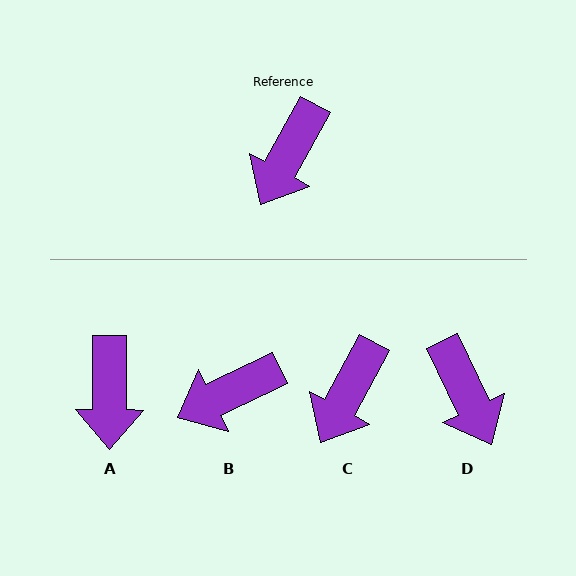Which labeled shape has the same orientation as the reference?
C.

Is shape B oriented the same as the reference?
No, it is off by about 35 degrees.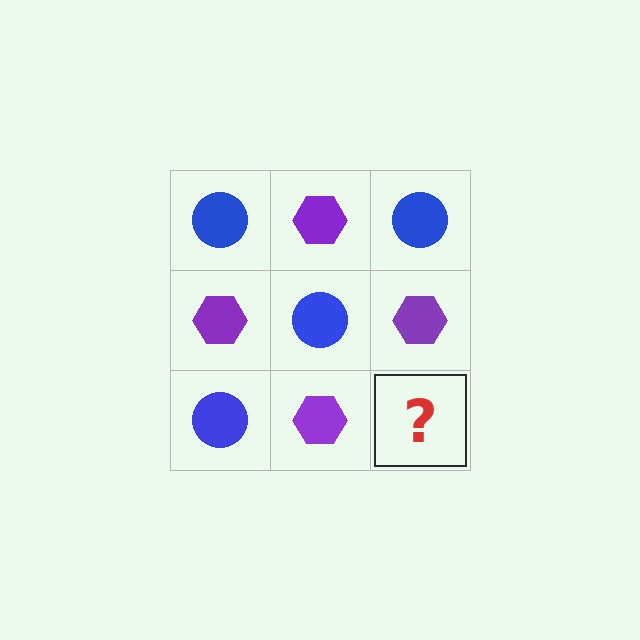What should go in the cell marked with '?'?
The missing cell should contain a blue circle.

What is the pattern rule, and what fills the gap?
The rule is that it alternates blue circle and purple hexagon in a checkerboard pattern. The gap should be filled with a blue circle.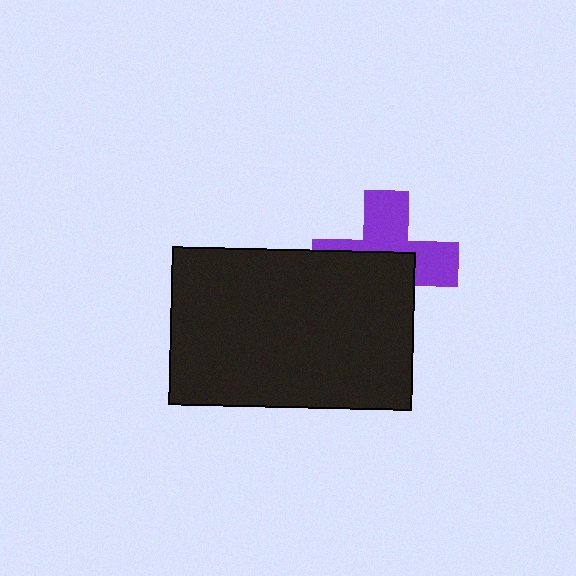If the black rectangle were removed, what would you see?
You would see the complete purple cross.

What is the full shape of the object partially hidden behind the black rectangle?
The partially hidden object is a purple cross.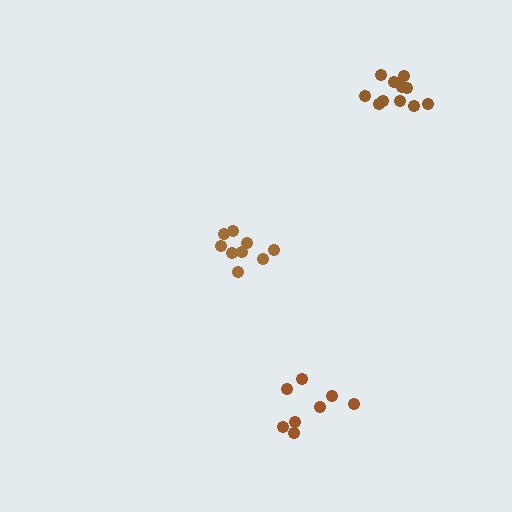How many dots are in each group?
Group 1: 9 dots, Group 2: 11 dots, Group 3: 8 dots (28 total).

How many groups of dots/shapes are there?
There are 3 groups.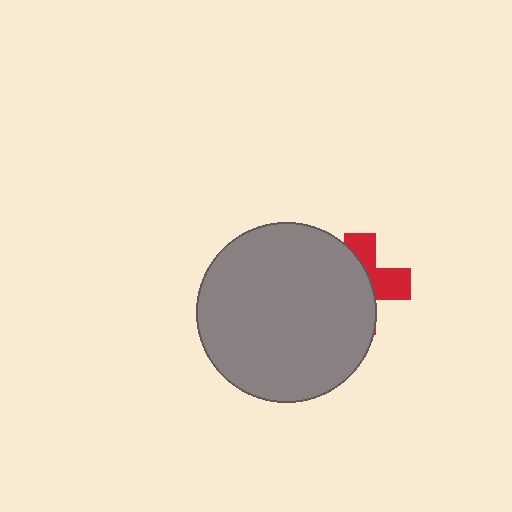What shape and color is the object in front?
The object in front is a gray circle.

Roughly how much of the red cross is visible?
A small part of it is visible (roughly 38%).